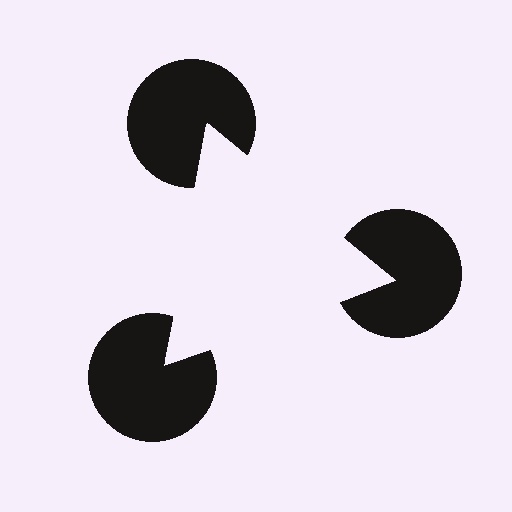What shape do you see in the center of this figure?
An illusory triangle — its edges are inferred from the aligned wedge cuts in the pac-man discs, not physically drawn.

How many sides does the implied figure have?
3 sides.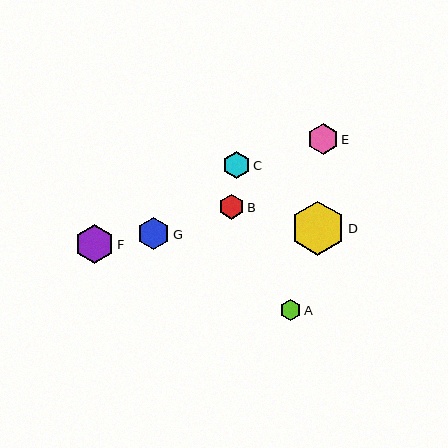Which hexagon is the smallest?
Hexagon A is the smallest with a size of approximately 21 pixels.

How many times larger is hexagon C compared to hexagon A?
Hexagon C is approximately 1.3 times the size of hexagon A.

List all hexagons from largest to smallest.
From largest to smallest: D, F, G, E, C, B, A.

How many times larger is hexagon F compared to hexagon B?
Hexagon F is approximately 1.6 times the size of hexagon B.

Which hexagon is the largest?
Hexagon D is the largest with a size of approximately 54 pixels.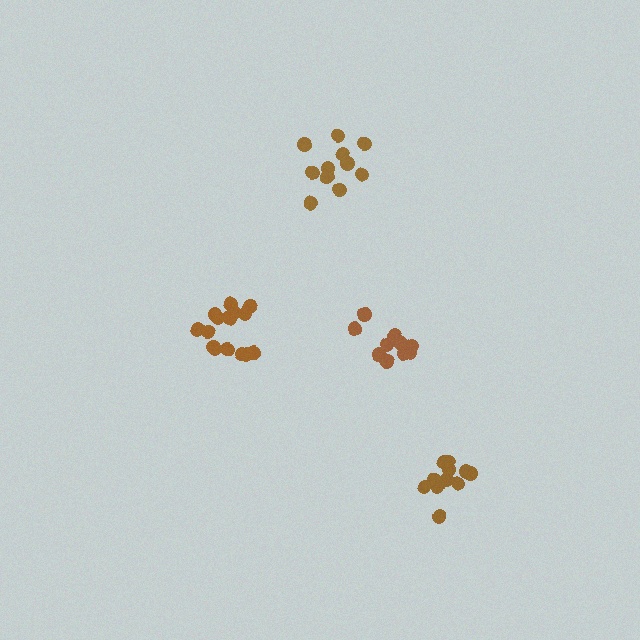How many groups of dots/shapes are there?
There are 4 groups.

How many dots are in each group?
Group 1: 15 dots, Group 2: 11 dots, Group 3: 11 dots, Group 4: 11 dots (48 total).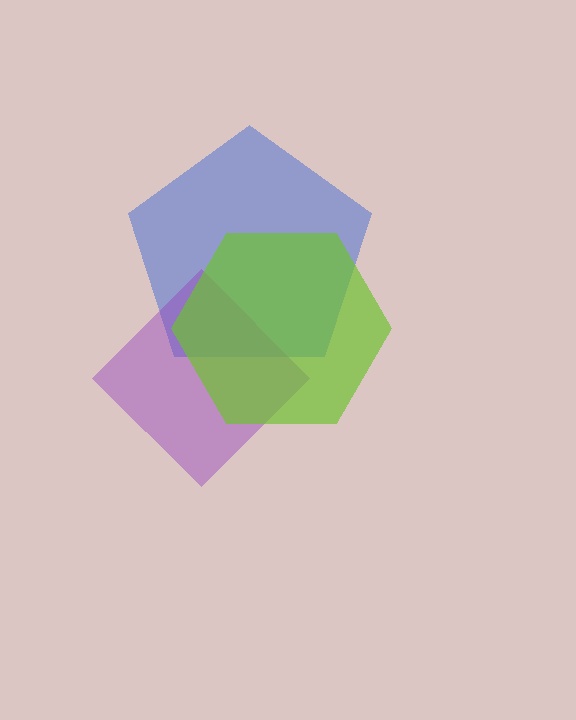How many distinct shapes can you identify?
There are 3 distinct shapes: a blue pentagon, a purple diamond, a lime hexagon.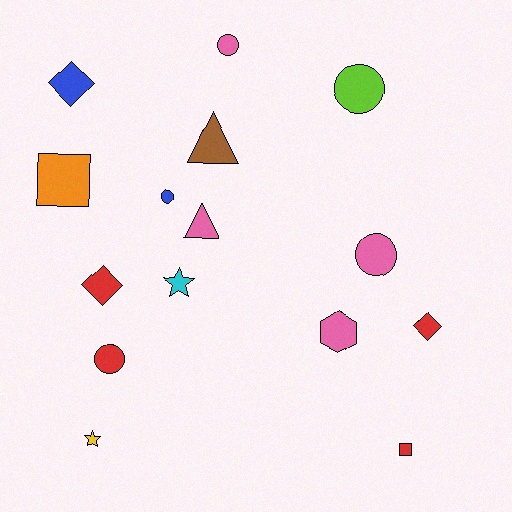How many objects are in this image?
There are 15 objects.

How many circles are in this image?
There are 5 circles.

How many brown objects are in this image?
There is 1 brown object.